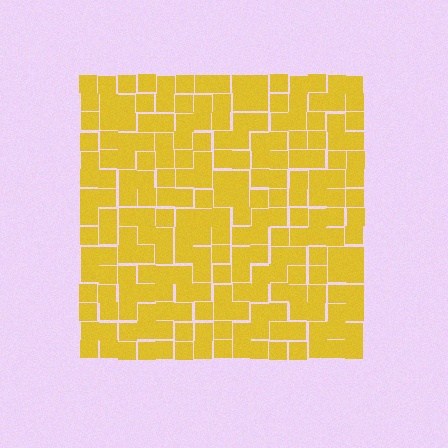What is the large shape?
The large shape is a square.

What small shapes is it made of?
It is made of small squares.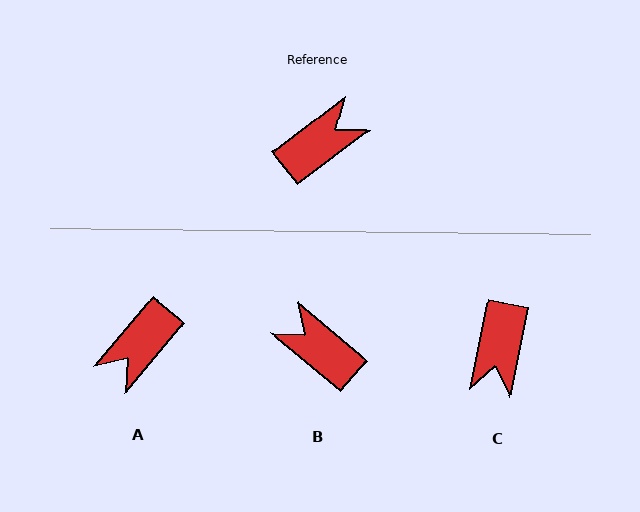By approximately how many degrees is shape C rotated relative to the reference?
Approximately 138 degrees clockwise.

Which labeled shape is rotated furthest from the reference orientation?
A, about 167 degrees away.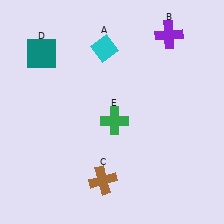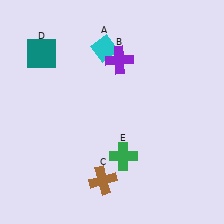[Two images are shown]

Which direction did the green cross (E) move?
The green cross (E) moved down.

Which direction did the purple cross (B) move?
The purple cross (B) moved left.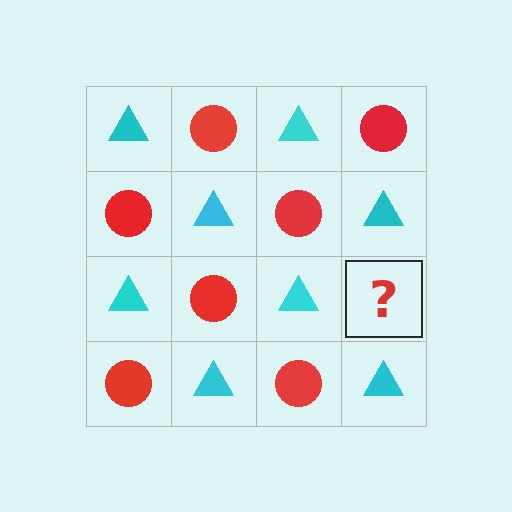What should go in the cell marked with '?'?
The missing cell should contain a red circle.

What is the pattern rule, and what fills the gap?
The rule is that it alternates cyan triangle and red circle in a checkerboard pattern. The gap should be filled with a red circle.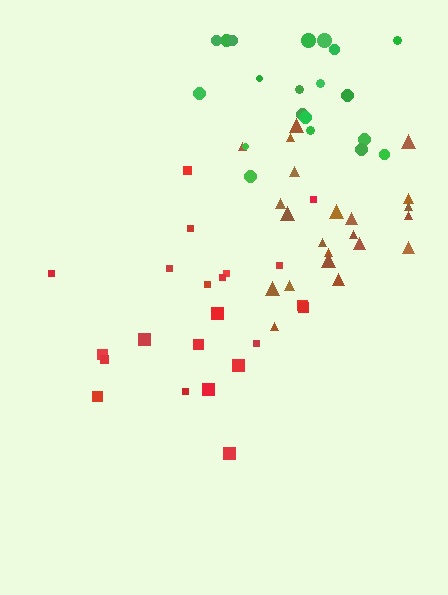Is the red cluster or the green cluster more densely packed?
Green.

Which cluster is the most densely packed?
Brown.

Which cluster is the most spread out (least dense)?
Red.